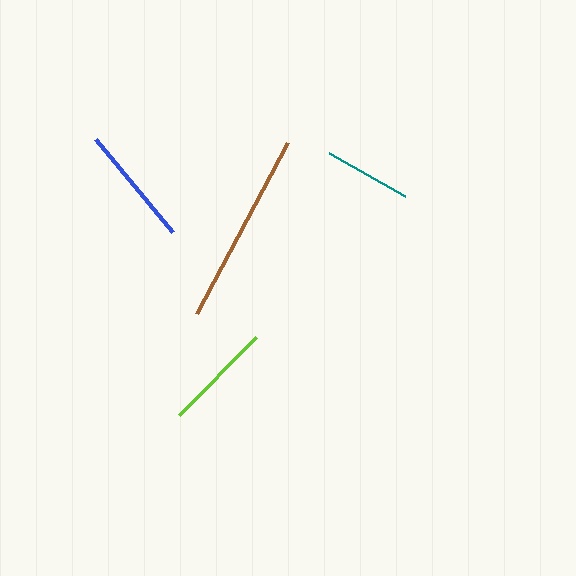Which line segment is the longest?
The brown line is the longest at approximately 194 pixels.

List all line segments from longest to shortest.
From longest to shortest: brown, blue, lime, teal.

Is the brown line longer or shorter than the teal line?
The brown line is longer than the teal line.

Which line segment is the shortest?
The teal line is the shortest at approximately 88 pixels.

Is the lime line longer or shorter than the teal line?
The lime line is longer than the teal line.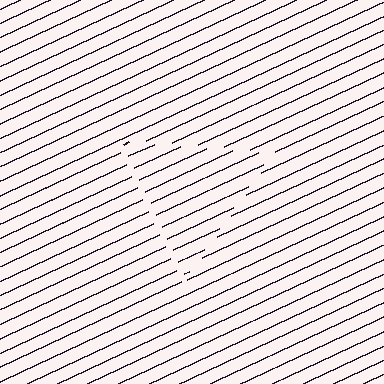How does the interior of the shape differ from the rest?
The interior of the shape contains the same grating, shifted by half a period — the contour is defined by the phase discontinuity where line-ends from the inner and outer gratings abut.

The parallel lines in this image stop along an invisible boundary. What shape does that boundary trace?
An illusory triangle. The interior of the shape contains the same grating, shifted by half a period — the contour is defined by the phase discontinuity where line-ends from the inner and outer gratings abut.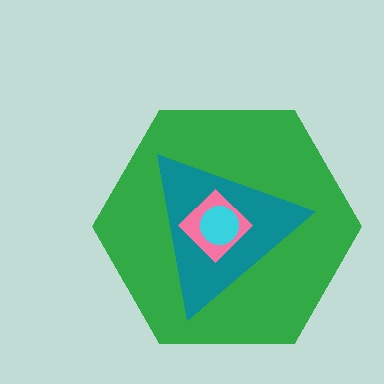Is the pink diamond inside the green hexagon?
Yes.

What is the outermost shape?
The green hexagon.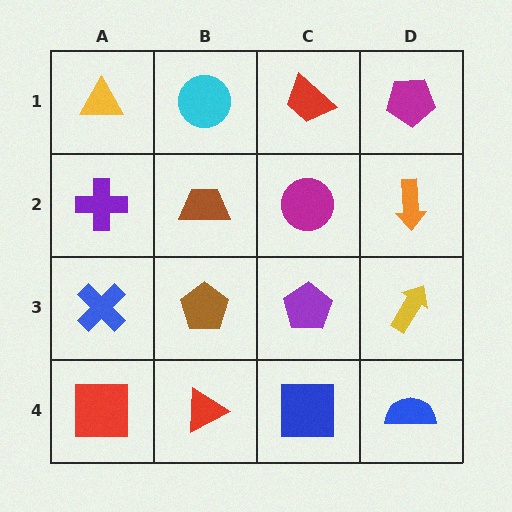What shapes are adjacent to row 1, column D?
An orange arrow (row 2, column D), a red trapezoid (row 1, column C).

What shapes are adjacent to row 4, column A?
A blue cross (row 3, column A), a red triangle (row 4, column B).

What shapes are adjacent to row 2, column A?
A yellow triangle (row 1, column A), a blue cross (row 3, column A), a brown trapezoid (row 2, column B).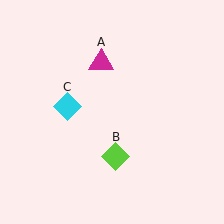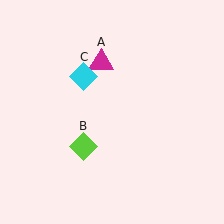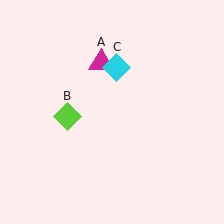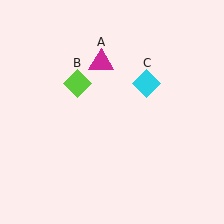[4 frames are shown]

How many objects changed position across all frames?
2 objects changed position: lime diamond (object B), cyan diamond (object C).